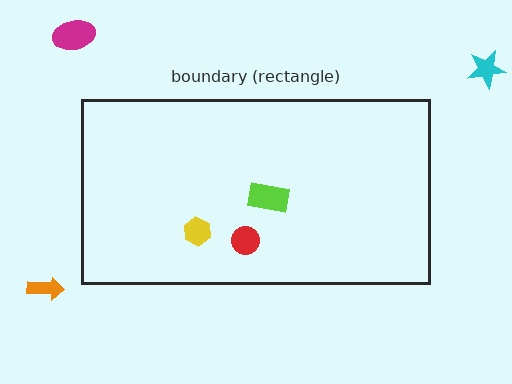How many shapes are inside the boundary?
3 inside, 3 outside.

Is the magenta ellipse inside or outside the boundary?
Outside.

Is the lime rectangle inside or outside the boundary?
Inside.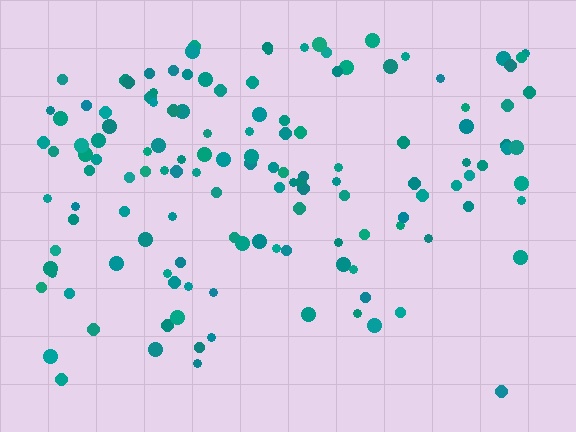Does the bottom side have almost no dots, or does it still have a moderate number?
Still a moderate number, just noticeably fewer than the top.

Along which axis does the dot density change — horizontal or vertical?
Vertical.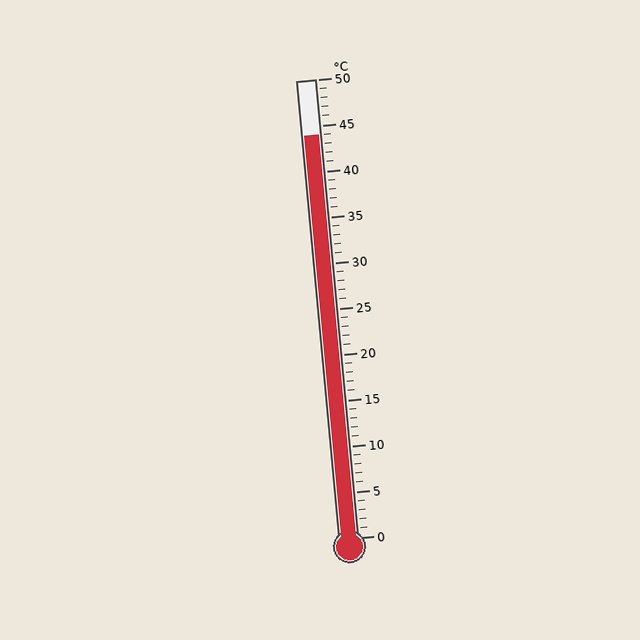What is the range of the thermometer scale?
The thermometer scale ranges from 0°C to 50°C.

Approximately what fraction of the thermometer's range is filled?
The thermometer is filled to approximately 90% of its range.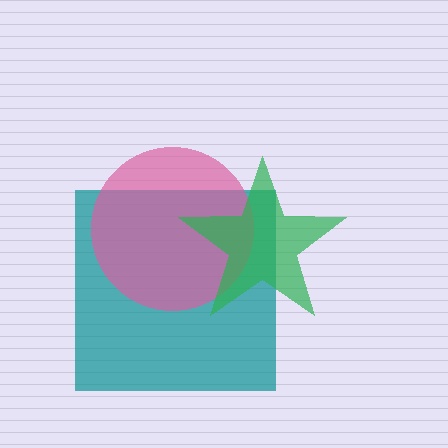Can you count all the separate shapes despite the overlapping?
Yes, there are 3 separate shapes.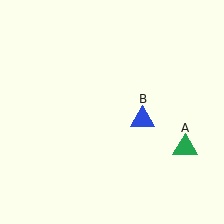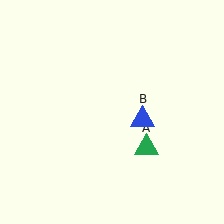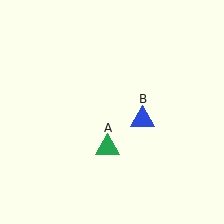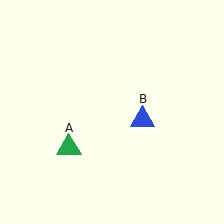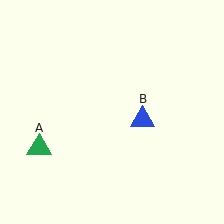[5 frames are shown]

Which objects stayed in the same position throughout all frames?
Blue triangle (object B) remained stationary.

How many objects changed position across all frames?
1 object changed position: green triangle (object A).